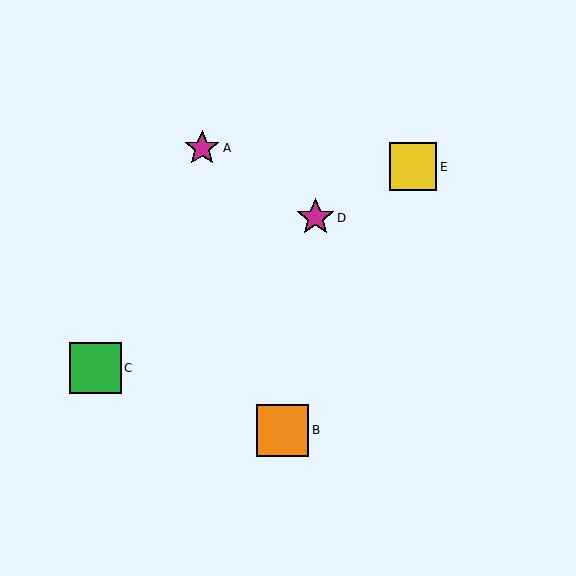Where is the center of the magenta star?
The center of the magenta star is at (315, 218).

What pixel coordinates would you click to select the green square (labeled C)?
Click at (95, 368) to select the green square C.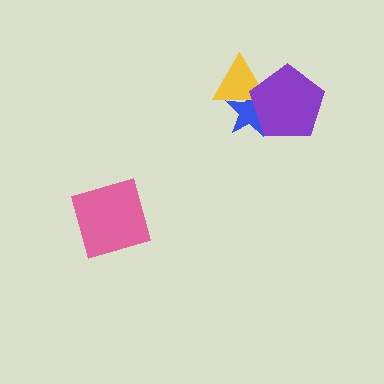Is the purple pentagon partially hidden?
No, no other shape covers it.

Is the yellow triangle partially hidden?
Yes, it is partially covered by another shape.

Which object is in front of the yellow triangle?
The purple pentagon is in front of the yellow triangle.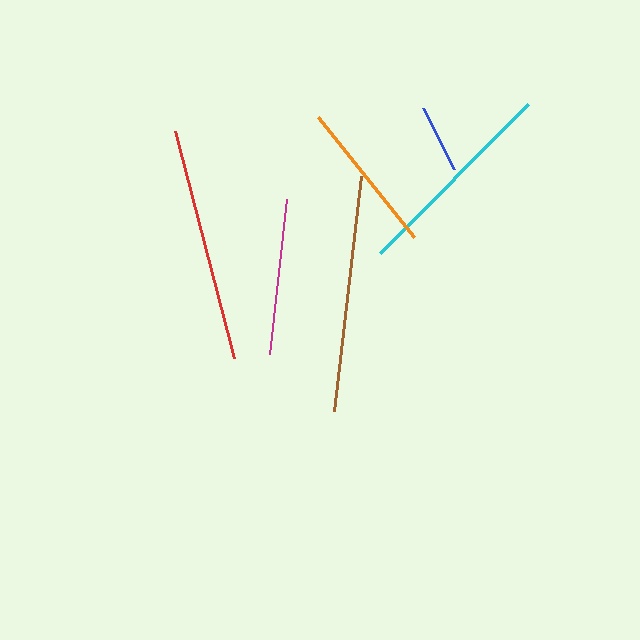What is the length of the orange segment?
The orange segment is approximately 153 pixels long.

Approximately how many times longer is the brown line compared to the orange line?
The brown line is approximately 1.5 times the length of the orange line.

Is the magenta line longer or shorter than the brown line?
The brown line is longer than the magenta line.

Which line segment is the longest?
The brown line is the longest at approximately 236 pixels.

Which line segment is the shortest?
The blue line is the shortest at approximately 68 pixels.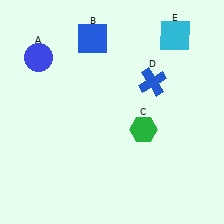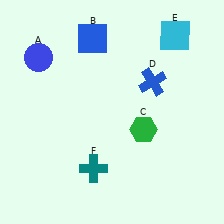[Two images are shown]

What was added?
A teal cross (F) was added in Image 2.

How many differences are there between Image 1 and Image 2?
There is 1 difference between the two images.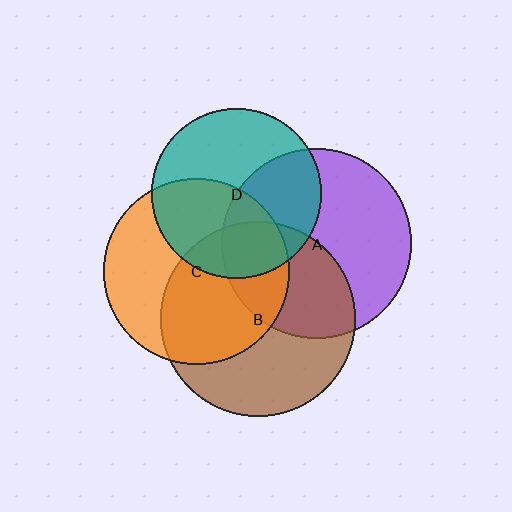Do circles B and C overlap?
Yes.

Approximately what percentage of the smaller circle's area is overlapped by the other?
Approximately 50%.